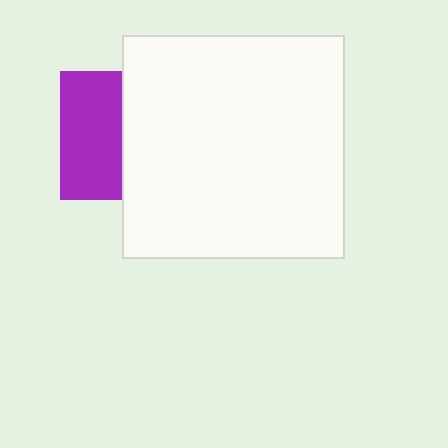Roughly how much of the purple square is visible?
About half of it is visible (roughly 48%).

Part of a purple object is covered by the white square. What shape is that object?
It is a square.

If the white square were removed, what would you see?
You would see the complete purple square.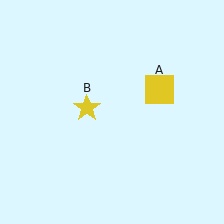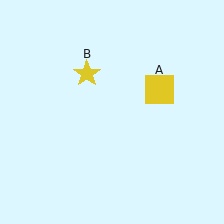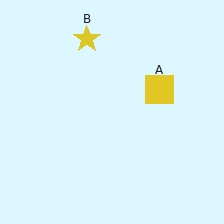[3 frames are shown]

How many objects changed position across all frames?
1 object changed position: yellow star (object B).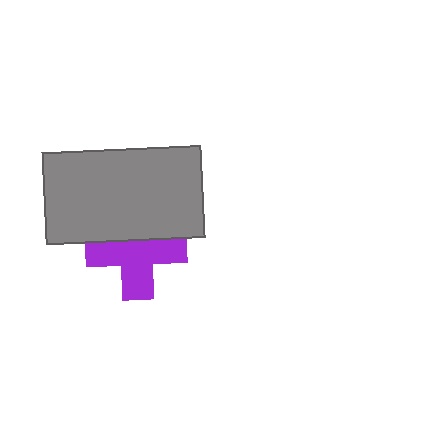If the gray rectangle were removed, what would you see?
You would see the complete purple cross.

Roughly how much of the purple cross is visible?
About half of it is visible (roughly 64%).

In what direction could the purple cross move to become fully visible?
The purple cross could move down. That would shift it out from behind the gray rectangle entirely.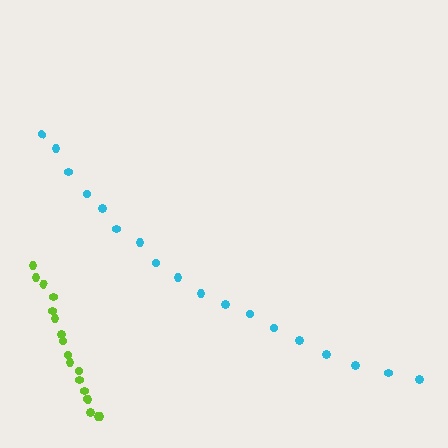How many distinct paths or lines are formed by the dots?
There are 2 distinct paths.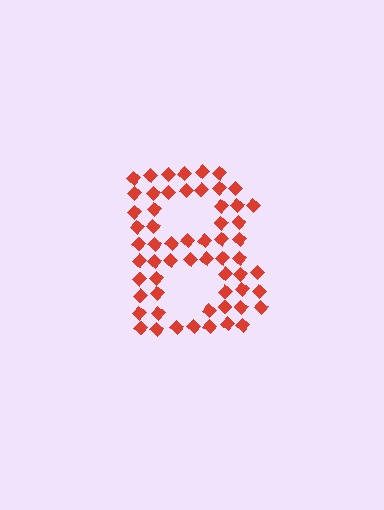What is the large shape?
The large shape is the letter B.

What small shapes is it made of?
It is made of small diamonds.